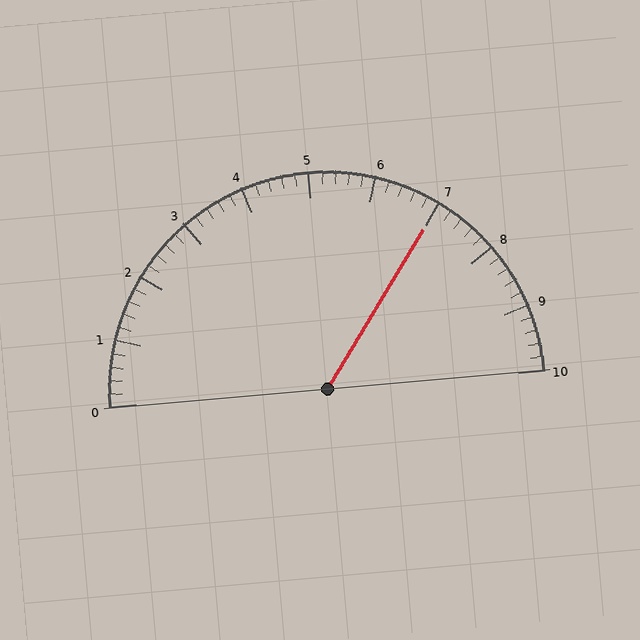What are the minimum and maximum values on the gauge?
The gauge ranges from 0 to 10.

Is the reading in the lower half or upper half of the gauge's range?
The reading is in the upper half of the range (0 to 10).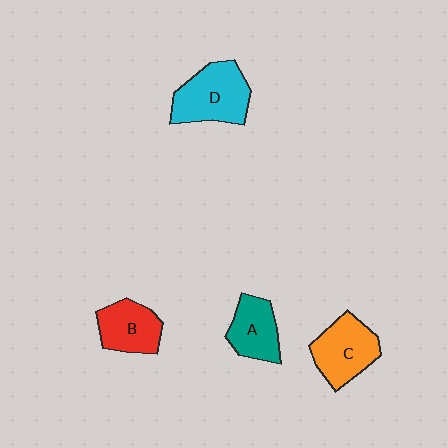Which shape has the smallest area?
Shape A (teal).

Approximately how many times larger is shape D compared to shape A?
Approximately 1.4 times.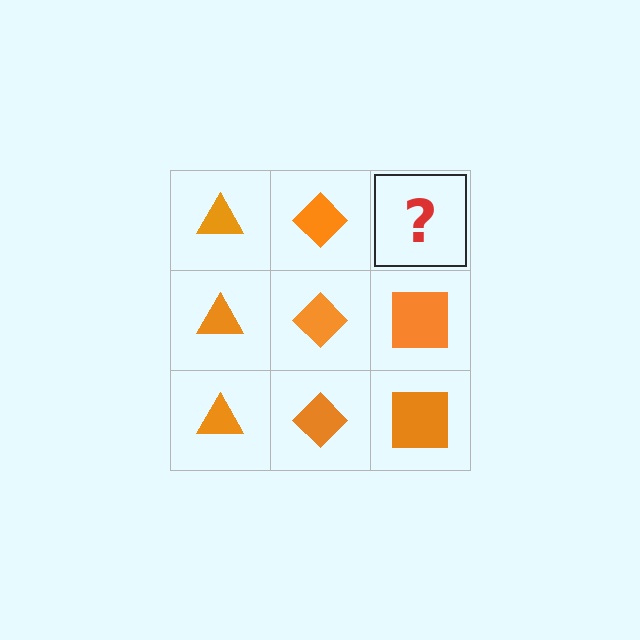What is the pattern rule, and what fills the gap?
The rule is that each column has a consistent shape. The gap should be filled with an orange square.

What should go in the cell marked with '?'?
The missing cell should contain an orange square.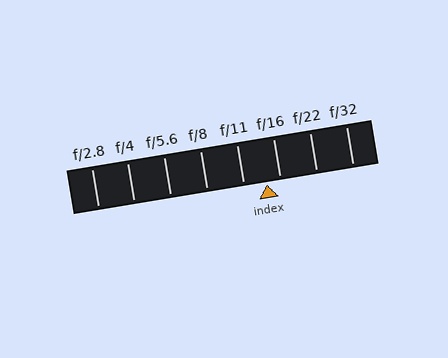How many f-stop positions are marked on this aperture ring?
There are 8 f-stop positions marked.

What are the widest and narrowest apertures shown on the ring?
The widest aperture shown is f/2.8 and the narrowest is f/32.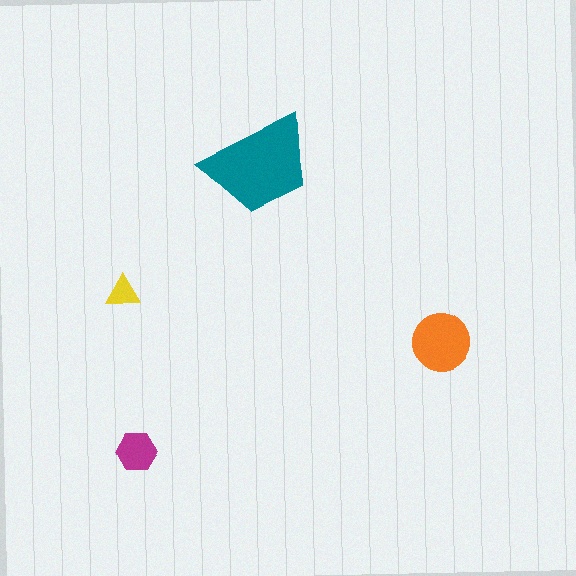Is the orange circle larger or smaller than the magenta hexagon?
Larger.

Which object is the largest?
The teal trapezoid.